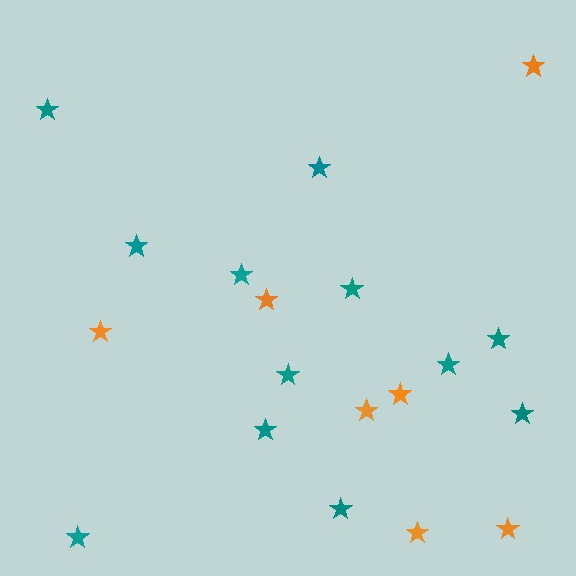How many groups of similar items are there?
There are 2 groups: one group of teal stars (12) and one group of orange stars (7).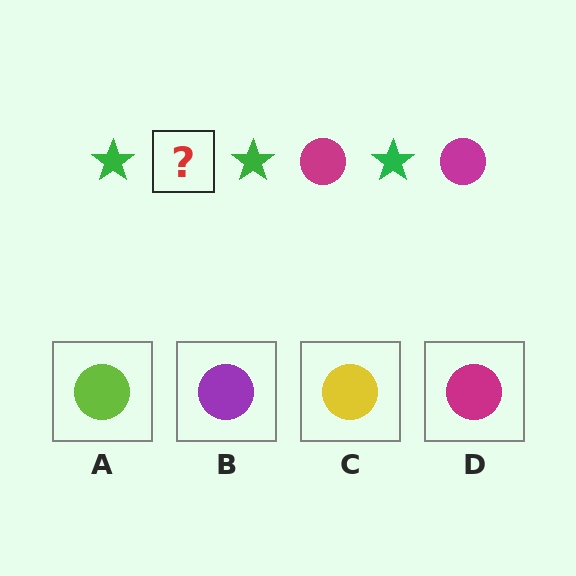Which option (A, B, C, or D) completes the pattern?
D.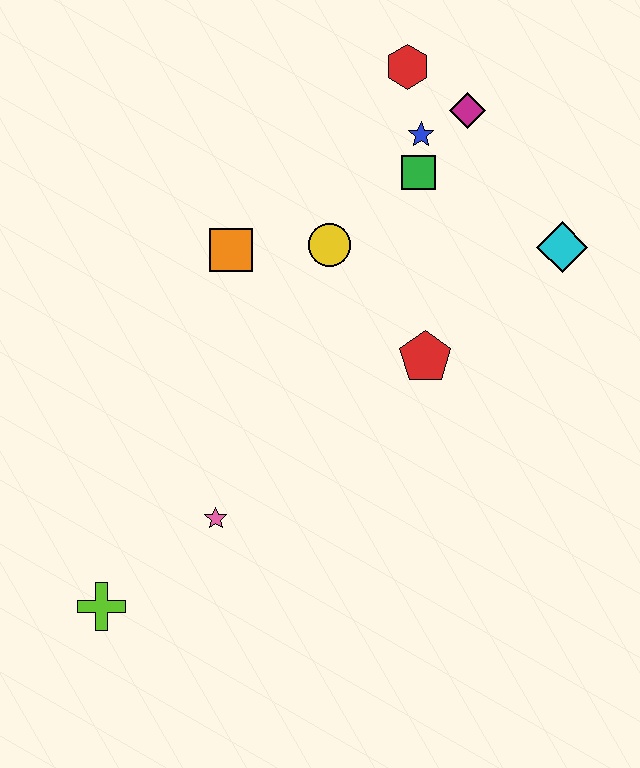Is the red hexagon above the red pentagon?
Yes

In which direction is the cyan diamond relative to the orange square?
The cyan diamond is to the right of the orange square.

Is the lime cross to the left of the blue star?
Yes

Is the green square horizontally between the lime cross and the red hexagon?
No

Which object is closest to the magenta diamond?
The blue star is closest to the magenta diamond.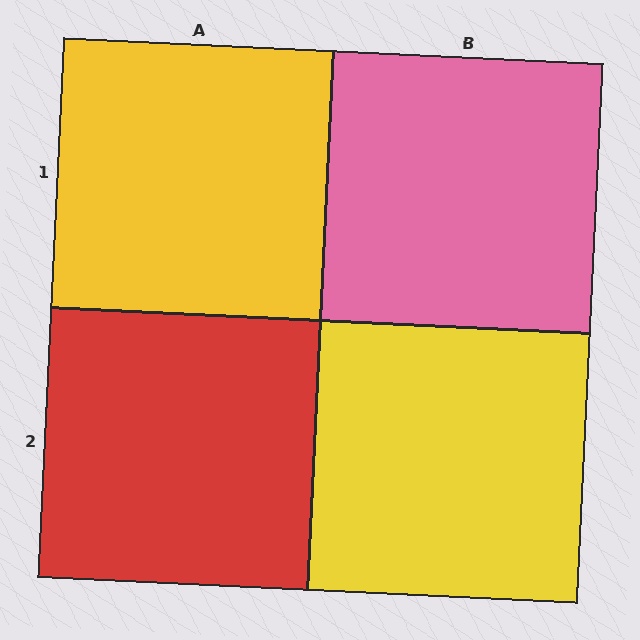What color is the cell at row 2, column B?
Yellow.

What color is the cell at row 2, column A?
Red.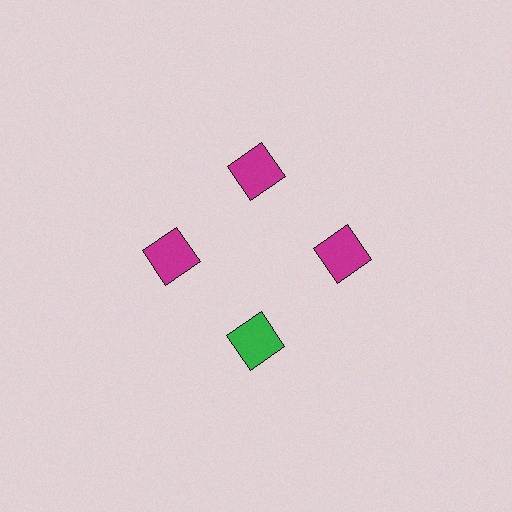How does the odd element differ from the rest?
It has a different color: green instead of magenta.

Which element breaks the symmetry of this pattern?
The green square at roughly the 6 o'clock position breaks the symmetry. All other shapes are magenta squares.